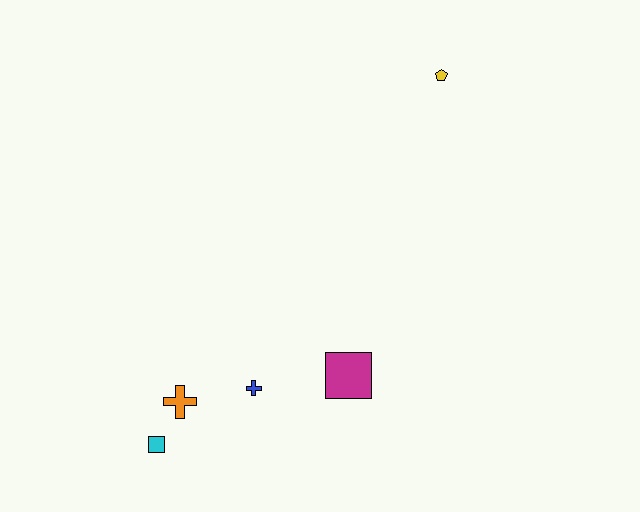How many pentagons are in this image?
There is 1 pentagon.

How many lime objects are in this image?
There are no lime objects.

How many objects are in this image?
There are 5 objects.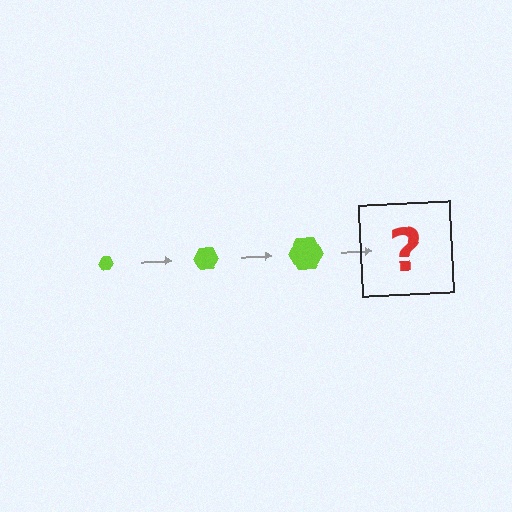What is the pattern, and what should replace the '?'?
The pattern is that the hexagon gets progressively larger each step. The '?' should be a lime hexagon, larger than the previous one.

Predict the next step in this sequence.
The next step is a lime hexagon, larger than the previous one.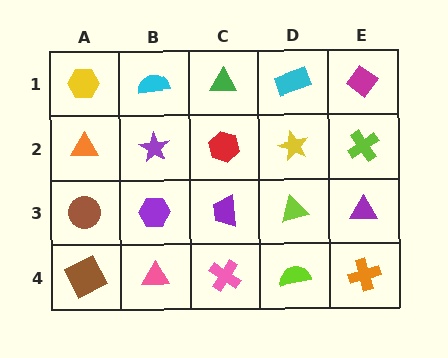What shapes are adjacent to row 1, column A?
An orange triangle (row 2, column A), a cyan semicircle (row 1, column B).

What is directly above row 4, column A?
A brown circle.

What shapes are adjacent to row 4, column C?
A purple trapezoid (row 3, column C), a pink triangle (row 4, column B), a lime semicircle (row 4, column D).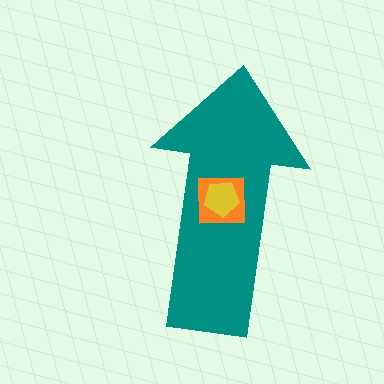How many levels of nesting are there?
3.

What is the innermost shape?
The yellow pentagon.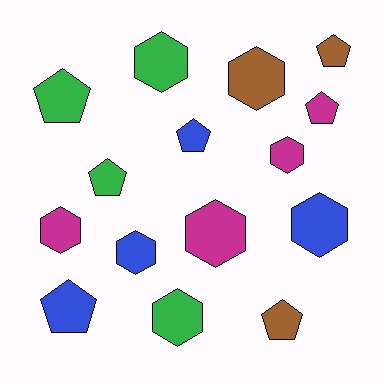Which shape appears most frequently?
Hexagon, with 8 objects.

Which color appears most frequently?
Blue, with 4 objects.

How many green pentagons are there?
There are 2 green pentagons.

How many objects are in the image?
There are 15 objects.